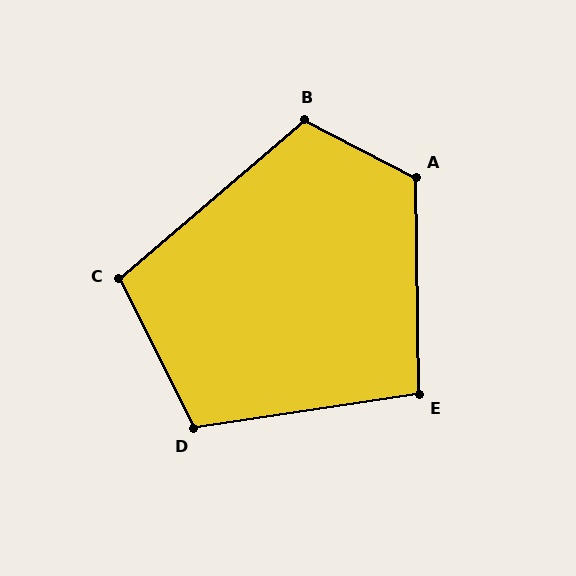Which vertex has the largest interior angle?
A, at approximately 118 degrees.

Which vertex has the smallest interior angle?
E, at approximately 98 degrees.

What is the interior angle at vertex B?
Approximately 112 degrees (obtuse).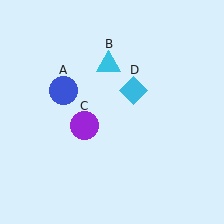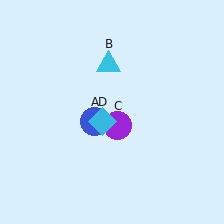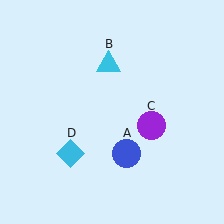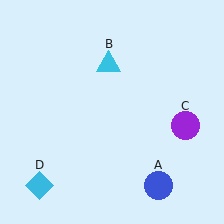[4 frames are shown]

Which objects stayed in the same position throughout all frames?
Cyan triangle (object B) remained stationary.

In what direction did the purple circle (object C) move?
The purple circle (object C) moved right.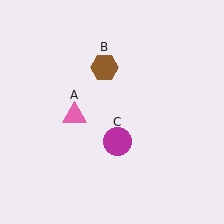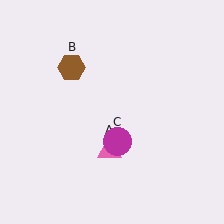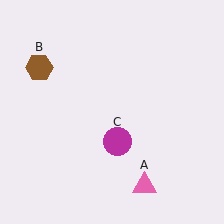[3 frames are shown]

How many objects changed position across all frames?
2 objects changed position: pink triangle (object A), brown hexagon (object B).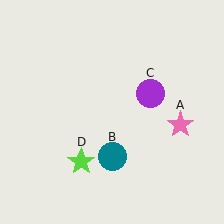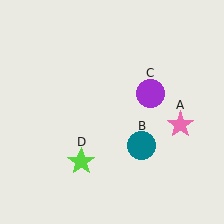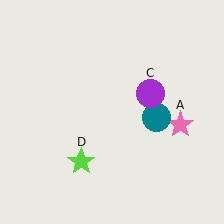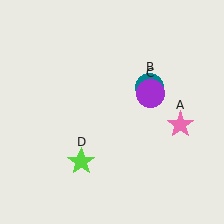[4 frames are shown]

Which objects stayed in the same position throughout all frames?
Pink star (object A) and purple circle (object C) and lime star (object D) remained stationary.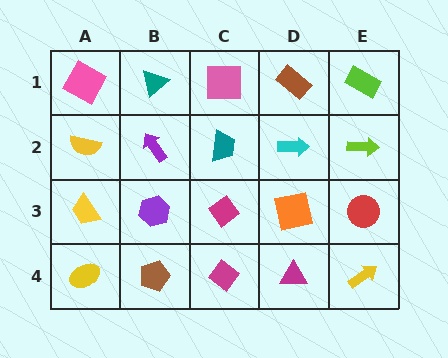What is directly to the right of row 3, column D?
A red circle.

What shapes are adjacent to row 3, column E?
A lime arrow (row 2, column E), a yellow arrow (row 4, column E), an orange square (row 3, column D).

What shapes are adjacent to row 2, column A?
A pink square (row 1, column A), a yellow trapezoid (row 3, column A), a purple arrow (row 2, column B).